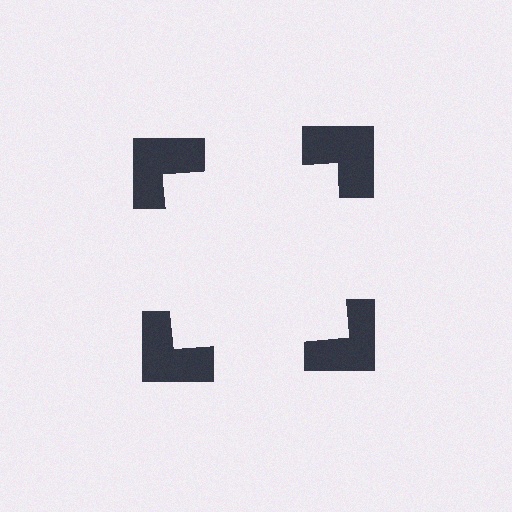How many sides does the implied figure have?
4 sides.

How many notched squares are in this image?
There are 4 — one at each vertex of the illusory square.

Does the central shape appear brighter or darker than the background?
It typically appears slightly brighter than the background, even though no actual brightness change is drawn.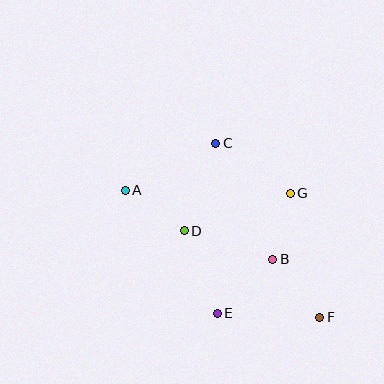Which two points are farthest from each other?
Points A and F are farthest from each other.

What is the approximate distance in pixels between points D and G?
The distance between D and G is approximately 113 pixels.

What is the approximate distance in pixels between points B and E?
The distance between B and E is approximately 78 pixels.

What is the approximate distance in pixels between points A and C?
The distance between A and C is approximately 102 pixels.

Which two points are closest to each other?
Points B and G are closest to each other.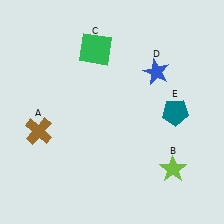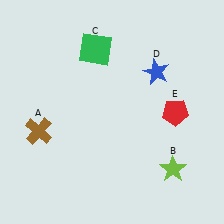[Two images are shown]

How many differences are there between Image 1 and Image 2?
There is 1 difference between the two images.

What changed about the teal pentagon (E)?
In Image 1, E is teal. In Image 2, it changed to red.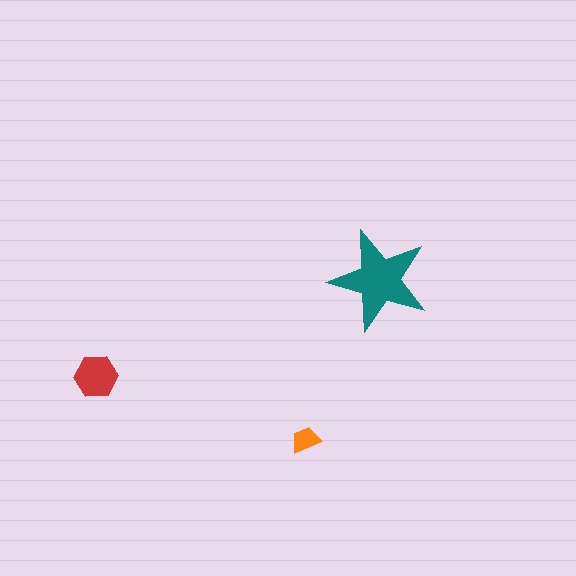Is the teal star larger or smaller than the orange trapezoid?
Larger.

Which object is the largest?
The teal star.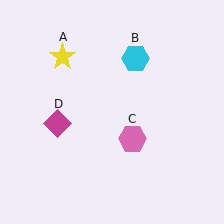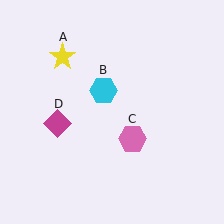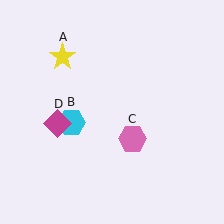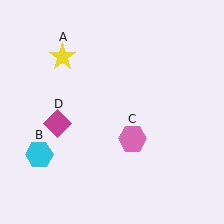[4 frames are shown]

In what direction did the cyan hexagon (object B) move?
The cyan hexagon (object B) moved down and to the left.